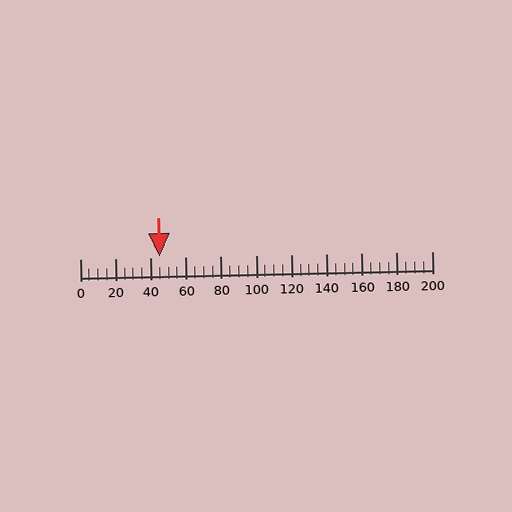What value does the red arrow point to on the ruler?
The red arrow points to approximately 45.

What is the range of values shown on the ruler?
The ruler shows values from 0 to 200.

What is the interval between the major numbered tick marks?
The major tick marks are spaced 20 units apart.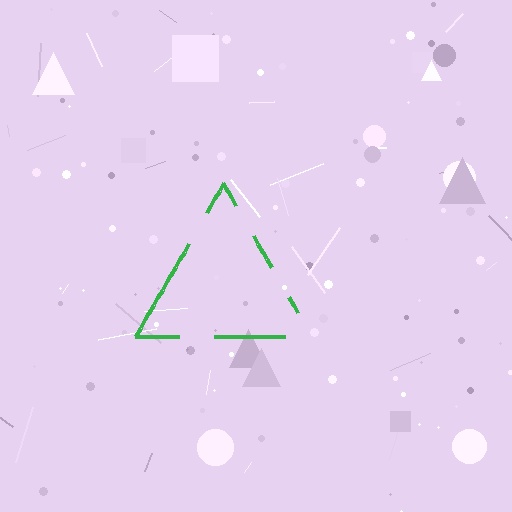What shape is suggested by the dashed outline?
The dashed outline suggests a triangle.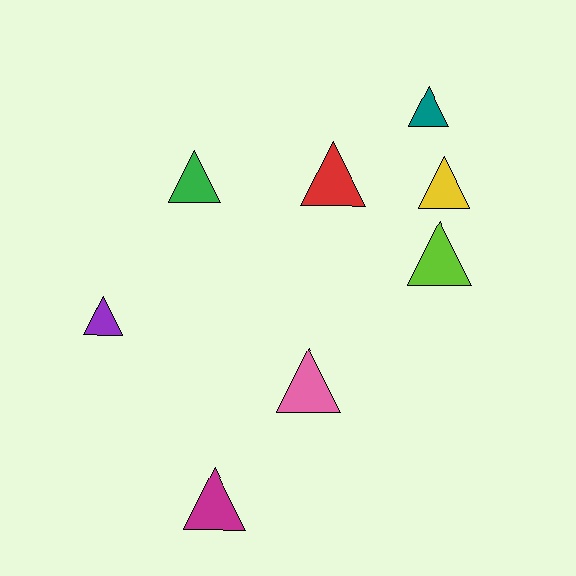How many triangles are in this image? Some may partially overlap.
There are 8 triangles.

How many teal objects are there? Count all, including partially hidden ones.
There is 1 teal object.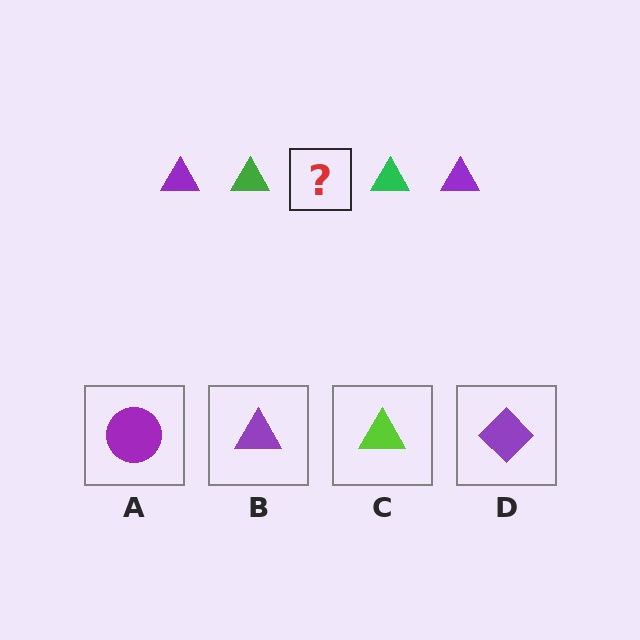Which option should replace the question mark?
Option B.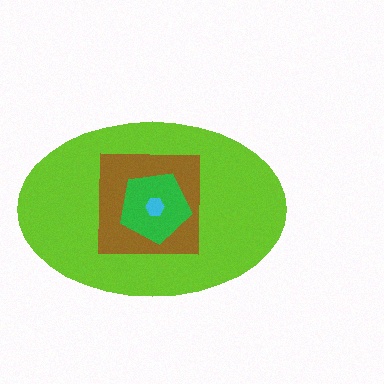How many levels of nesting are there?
4.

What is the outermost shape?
The lime ellipse.